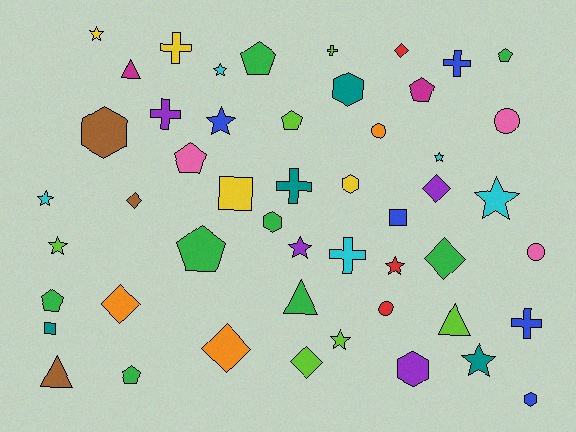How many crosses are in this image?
There are 7 crosses.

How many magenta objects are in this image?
There are 2 magenta objects.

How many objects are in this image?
There are 50 objects.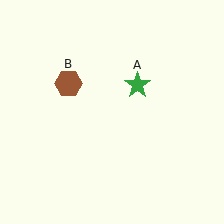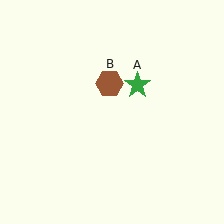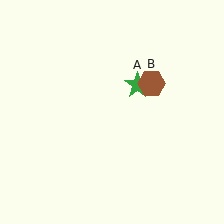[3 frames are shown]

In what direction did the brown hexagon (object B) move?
The brown hexagon (object B) moved right.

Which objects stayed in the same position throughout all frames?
Green star (object A) remained stationary.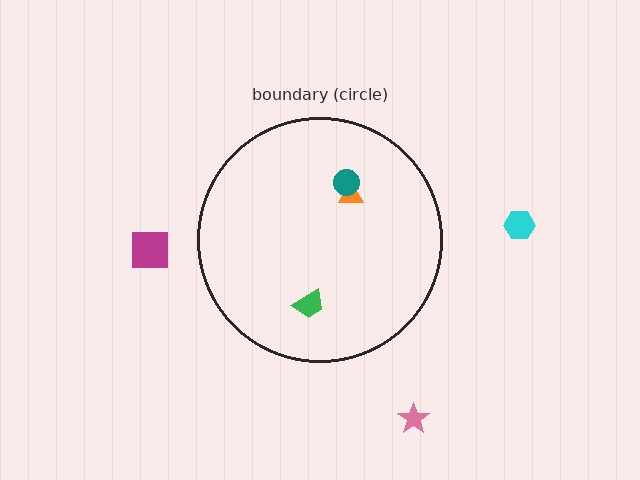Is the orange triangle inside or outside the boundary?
Inside.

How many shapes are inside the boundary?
3 inside, 3 outside.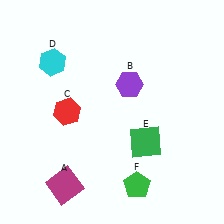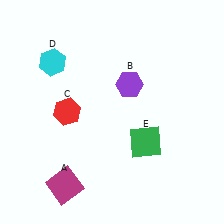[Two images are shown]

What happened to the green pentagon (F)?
The green pentagon (F) was removed in Image 2. It was in the bottom-right area of Image 1.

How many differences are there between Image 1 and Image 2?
There is 1 difference between the two images.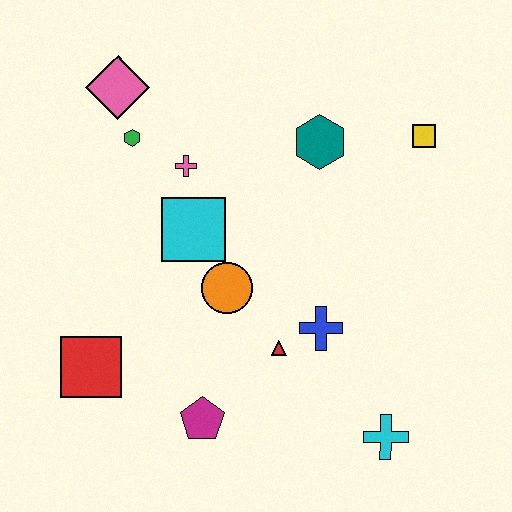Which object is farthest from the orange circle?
The yellow square is farthest from the orange circle.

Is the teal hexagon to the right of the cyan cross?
No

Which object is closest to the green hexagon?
The pink diamond is closest to the green hexagon.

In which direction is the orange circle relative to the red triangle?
The orange circle is above the red triangle.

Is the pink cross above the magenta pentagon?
Yes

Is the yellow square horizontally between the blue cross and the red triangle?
No